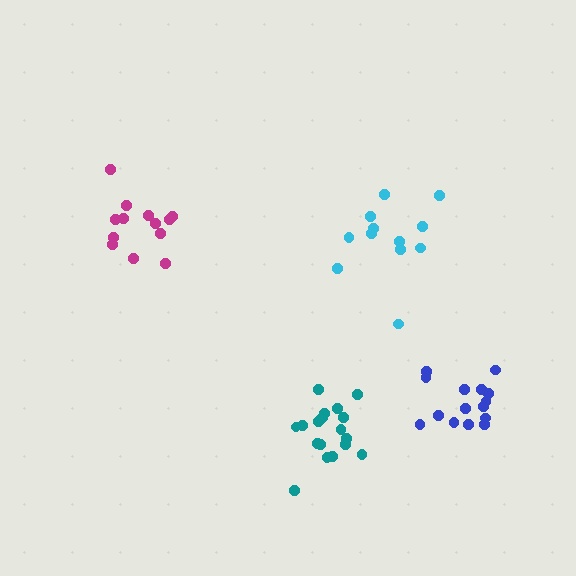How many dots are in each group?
Group 1: 13 dots, Group 2: 15 dots, Group 3: 12 dots, Group 4: 18 dots (58 total).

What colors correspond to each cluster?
The clusters are colored: magenta, blue, cyan, teal.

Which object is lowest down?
The teal cluster is bottommost.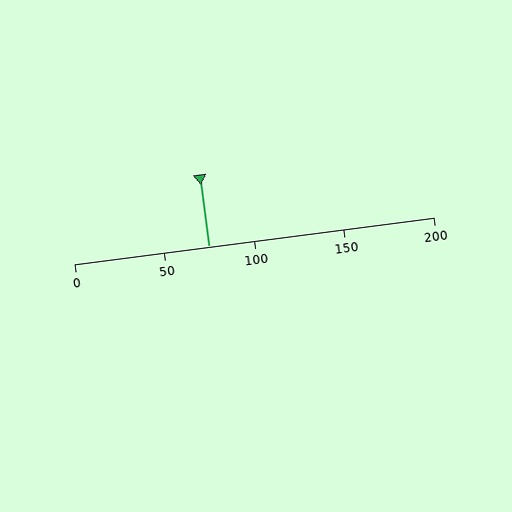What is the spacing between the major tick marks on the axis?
The major ticks are spaced 50 apart.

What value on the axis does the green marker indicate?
The marker indicates approximately 75.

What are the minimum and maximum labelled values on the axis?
The axis runs from 0 to 200.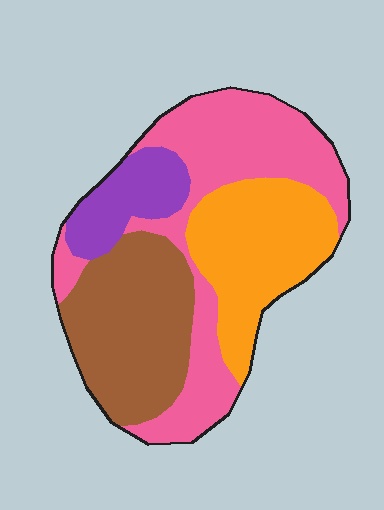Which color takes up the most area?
Pink, at roughly 35%.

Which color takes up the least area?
Purple, at roughly 10%.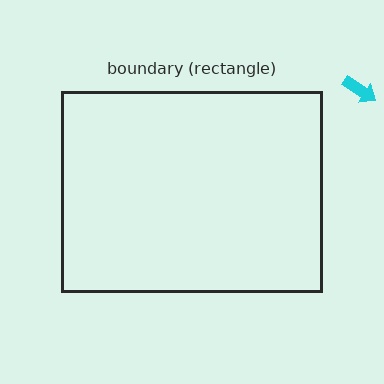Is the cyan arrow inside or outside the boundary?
Outside.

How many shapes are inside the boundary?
0 inside, 1 outside.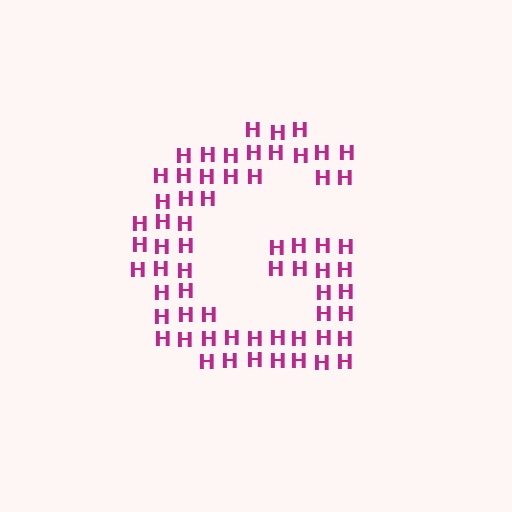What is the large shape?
The large shape is the letter G.